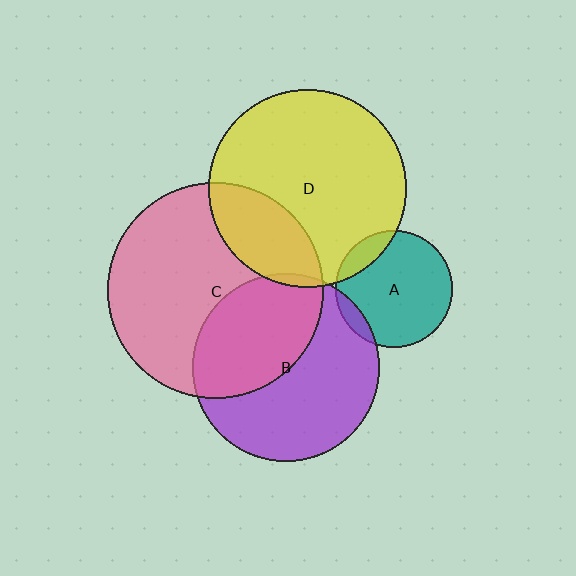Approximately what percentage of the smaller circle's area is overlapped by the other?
Approximately 45%.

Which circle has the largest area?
Circle C (pink).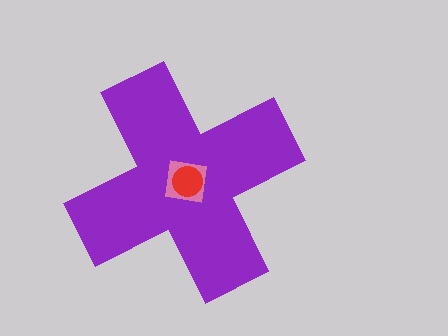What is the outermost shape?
The purple cross.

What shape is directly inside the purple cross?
The pink square.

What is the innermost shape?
The red circle.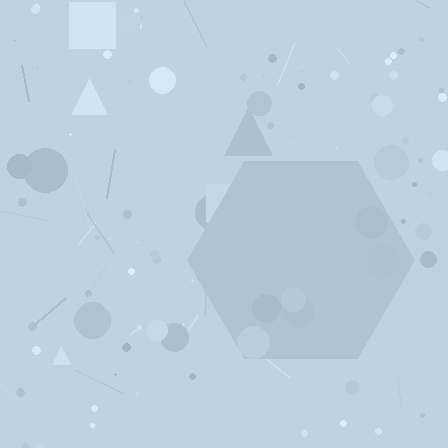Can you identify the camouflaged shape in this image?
The camouflaged shape is a hexagon.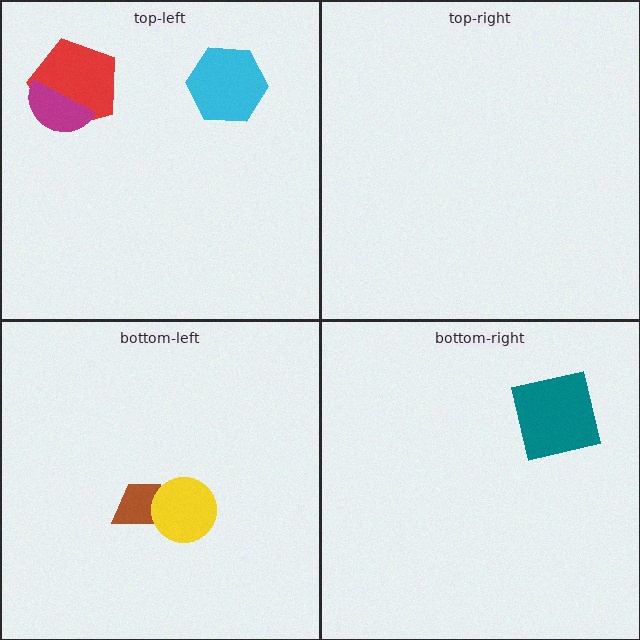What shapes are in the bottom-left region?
The brown trapezoid, the yellow circle.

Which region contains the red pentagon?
The top-left region.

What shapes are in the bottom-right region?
The teal square.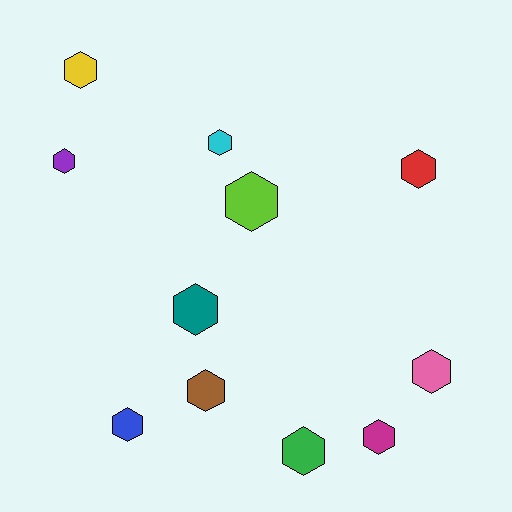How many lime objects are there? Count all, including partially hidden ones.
There is 1 lime object.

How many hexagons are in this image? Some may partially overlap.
There are 11 hexagons.